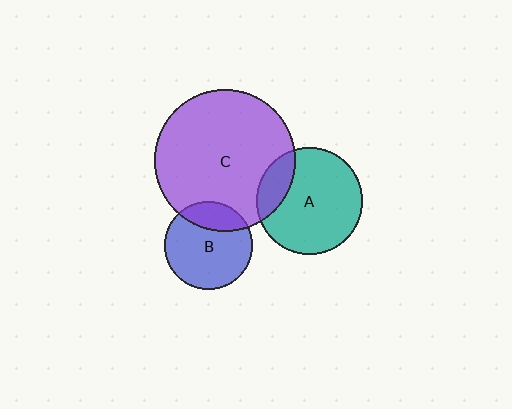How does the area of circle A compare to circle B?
Approximately 1.5 times.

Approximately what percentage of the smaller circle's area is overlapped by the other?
Approximately 25%.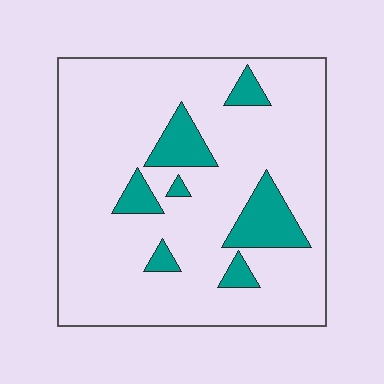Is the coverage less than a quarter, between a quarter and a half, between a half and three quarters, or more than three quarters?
Less than a quarter.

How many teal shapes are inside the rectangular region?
7.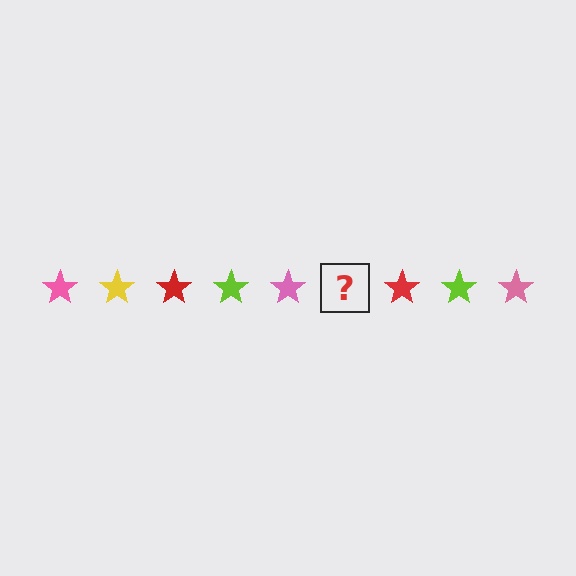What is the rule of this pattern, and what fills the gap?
The rule is that the pattern cycles through pink, yellow, red, lime stars. The gap should be filled with a yellow star.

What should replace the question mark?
The question mark should be replaced with a yellow star.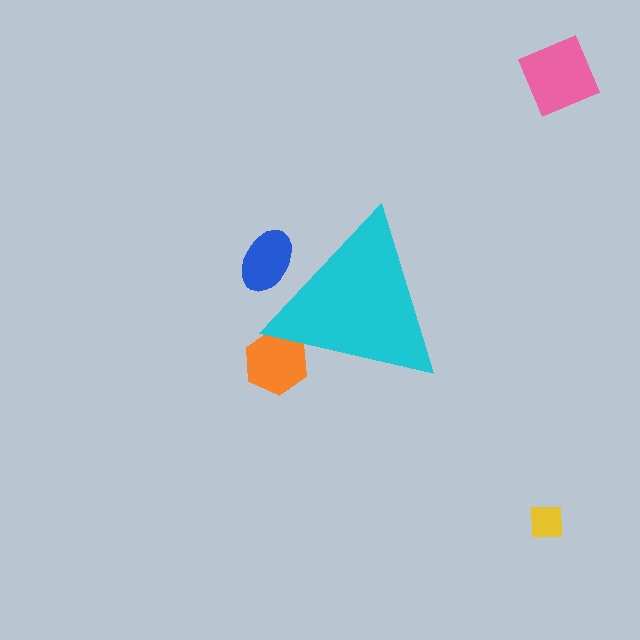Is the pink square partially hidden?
No, the pink square is fully visible.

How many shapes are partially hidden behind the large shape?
2 shapes are partially hidden.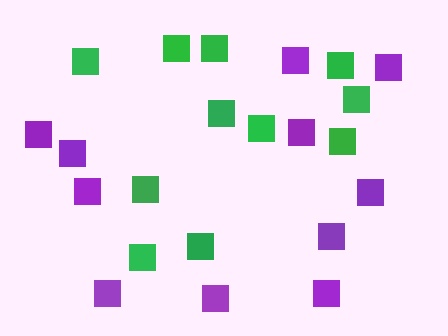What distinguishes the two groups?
There are 2 groups: one group of green squares (11) and one group of purple squares (11).